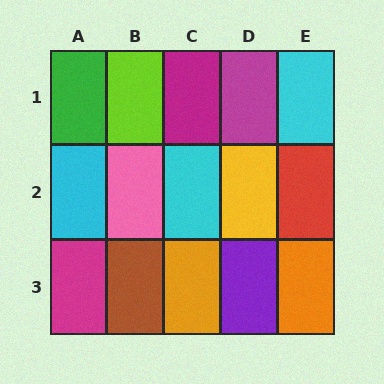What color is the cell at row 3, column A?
Magenta.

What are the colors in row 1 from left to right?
Green, lime, magenta, magenta, cyan.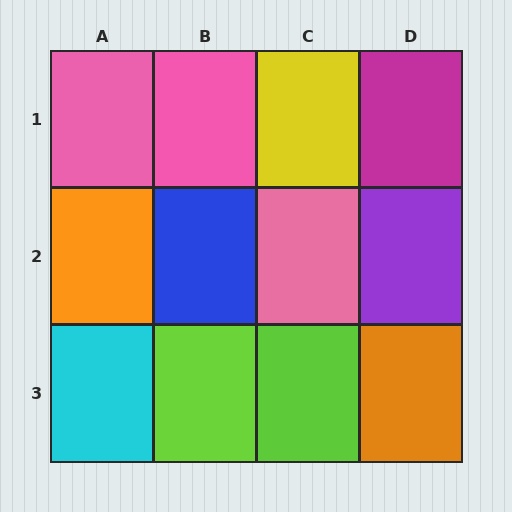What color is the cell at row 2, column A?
Orange.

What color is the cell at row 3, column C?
Lime.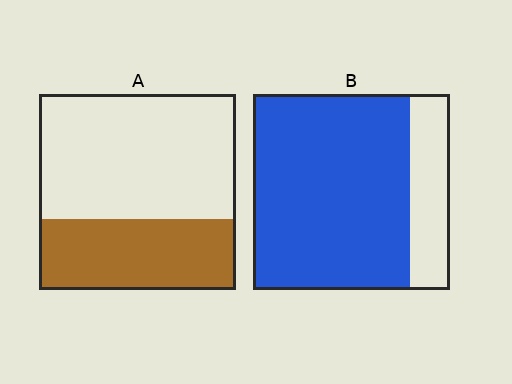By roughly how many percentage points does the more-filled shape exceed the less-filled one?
By roughly 45 percentage points (B over A).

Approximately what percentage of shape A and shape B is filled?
A is approximately 35% and B is approximately 80%.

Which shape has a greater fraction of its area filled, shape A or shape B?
Shape B.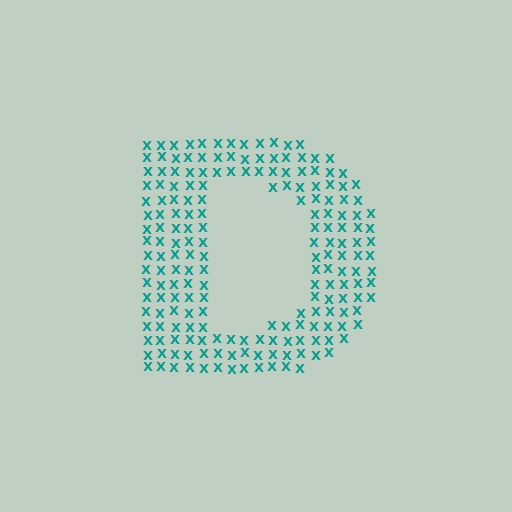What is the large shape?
The large shape is the letter D.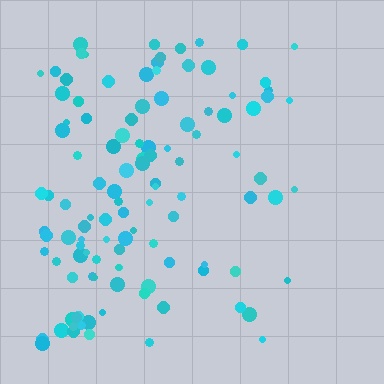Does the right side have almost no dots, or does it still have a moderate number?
Still a moderate number, just noticeably fewer than the left.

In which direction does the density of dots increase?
From right to left, with the left side densest.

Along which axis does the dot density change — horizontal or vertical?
Horizontal.